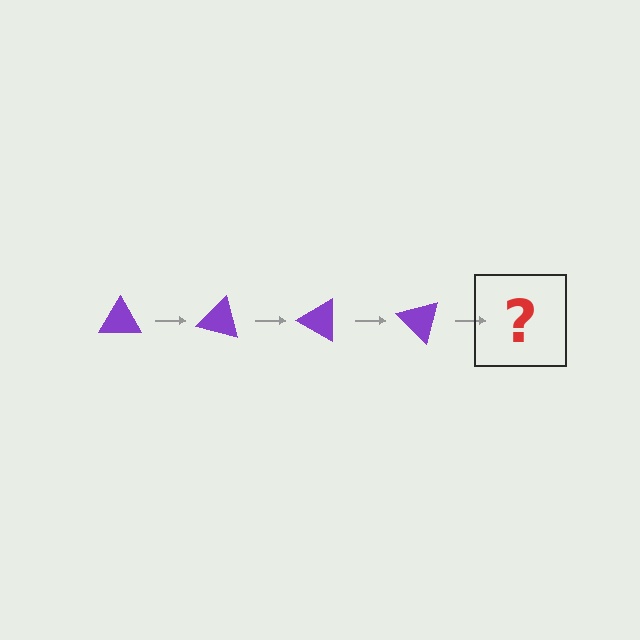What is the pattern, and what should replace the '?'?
The pattern is that the triangle rotates 15 degrees each step. The '?' should be a purple triangle rotated 60 degrees.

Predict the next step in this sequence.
The next step is a purple triangle rotated 60 degrees.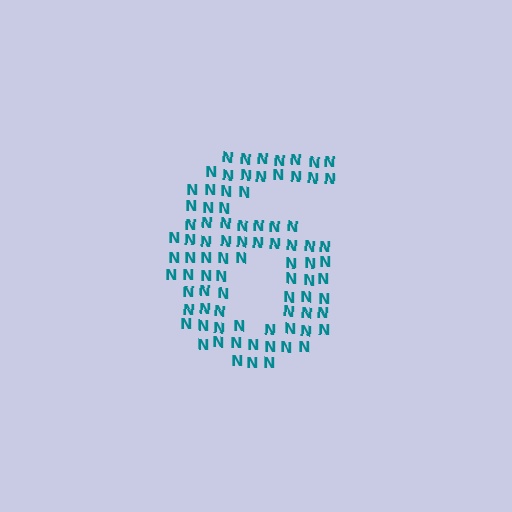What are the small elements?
The small elements are letter N's.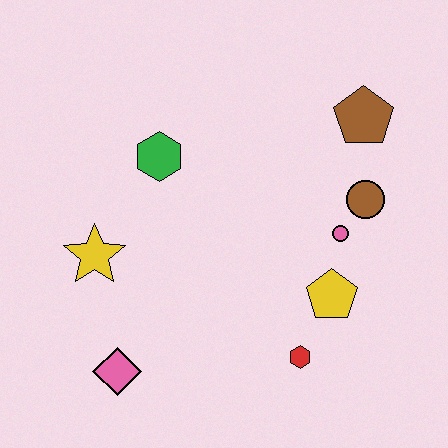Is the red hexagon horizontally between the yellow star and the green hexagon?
No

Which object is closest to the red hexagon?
The yellow pentagon is closest to the red hexagon.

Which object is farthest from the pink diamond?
The brown pentagon is farthest from the pink diamond.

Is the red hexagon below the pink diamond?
No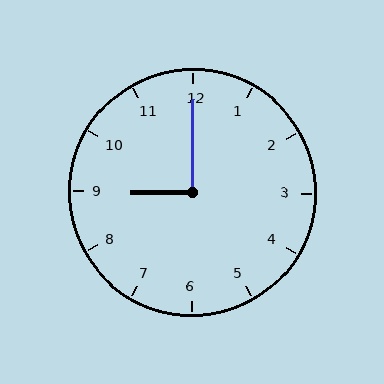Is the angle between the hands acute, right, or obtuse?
It is right.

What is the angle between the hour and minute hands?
Approximately 90 degrees.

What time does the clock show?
9:00.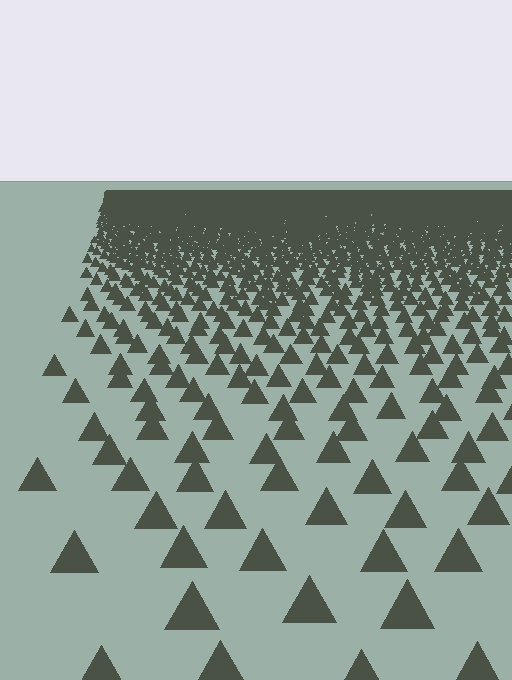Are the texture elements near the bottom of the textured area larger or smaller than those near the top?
Larger. Near the bottom, elements are closer to the viewer and appear at a bigger on-screen size.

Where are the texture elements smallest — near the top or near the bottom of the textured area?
Near the top.